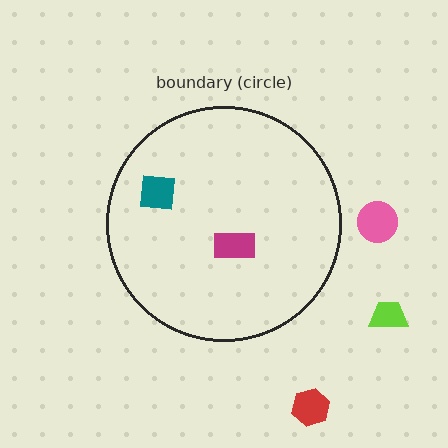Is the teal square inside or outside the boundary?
Inside.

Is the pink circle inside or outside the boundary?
Outside.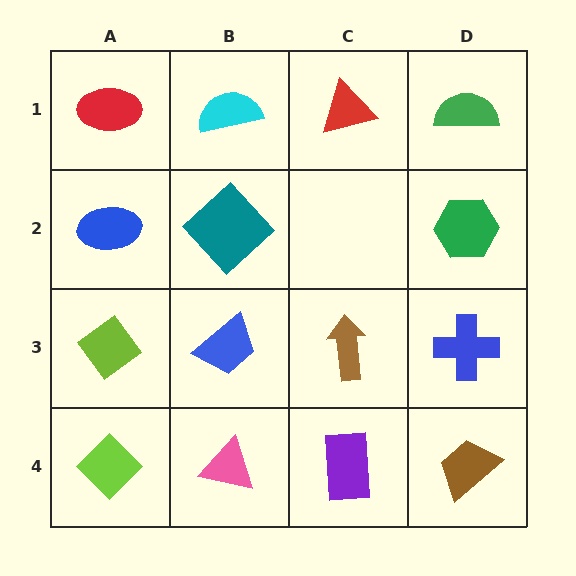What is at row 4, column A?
A lime diamond.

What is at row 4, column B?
A pink triangle.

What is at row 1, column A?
A red ellipse.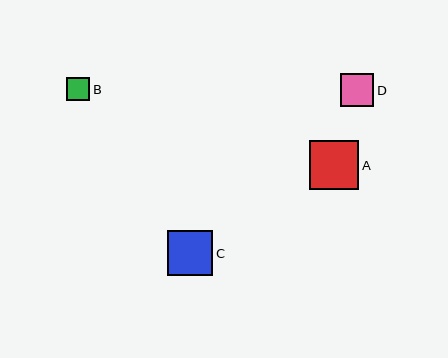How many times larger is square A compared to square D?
Square A is approximately 1.5 times the size of square D.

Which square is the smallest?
Square B is the smallest with a size of approximately 23 pixels.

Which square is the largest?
Square A is the largest with a size of approximately 49 pixels.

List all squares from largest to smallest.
From largest to smallest: A, C, D, B.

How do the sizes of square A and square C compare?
Square A and square C are approximately the same size.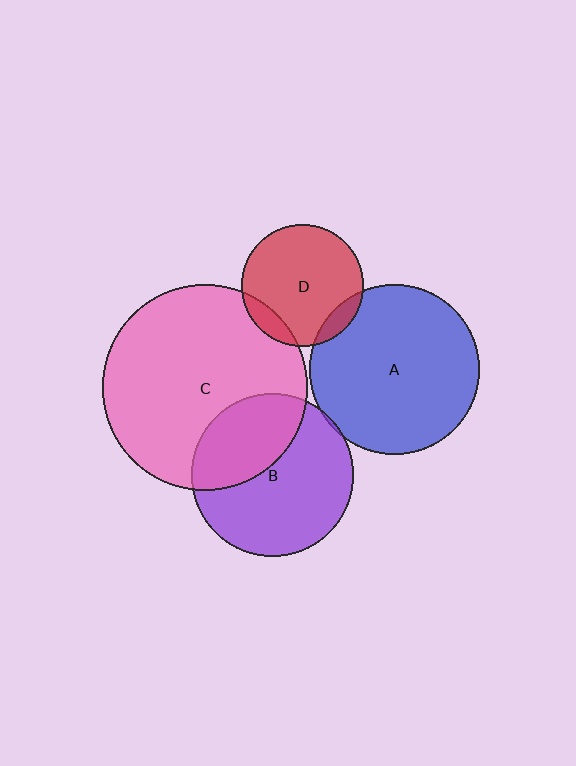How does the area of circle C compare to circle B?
Approximately 1.6 times.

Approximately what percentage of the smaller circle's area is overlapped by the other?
Approximately 10%.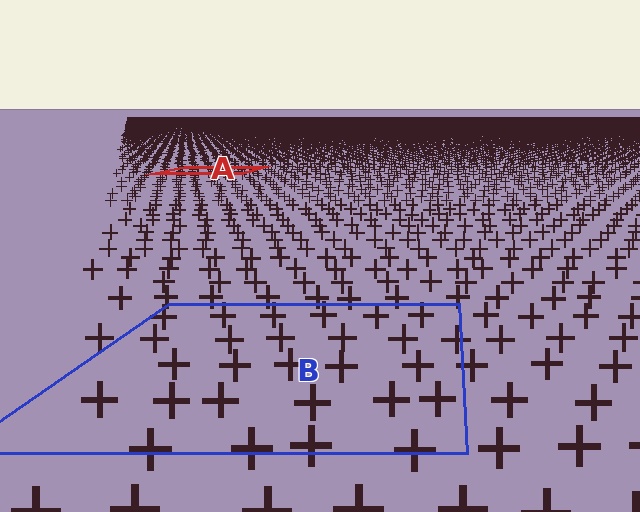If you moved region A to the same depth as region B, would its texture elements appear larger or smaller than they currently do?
They would appear larger. At a closer depth, the same texture elements are projected at a bigger on-screen size.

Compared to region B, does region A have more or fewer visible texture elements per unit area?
Region A has more texture elements per unit area — they are packed more densely because it is farther away.